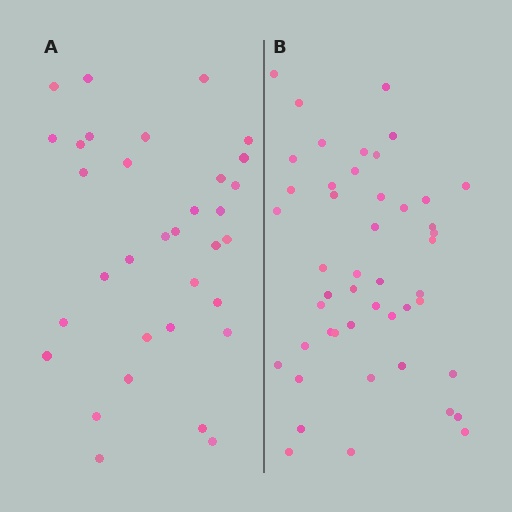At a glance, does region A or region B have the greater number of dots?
Region B (the right region) has more dots.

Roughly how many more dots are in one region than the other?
Region B has approximately 15 more dots than region A.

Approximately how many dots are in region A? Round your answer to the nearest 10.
About 30 dots. (The exact count is 33, which rounds to 30.)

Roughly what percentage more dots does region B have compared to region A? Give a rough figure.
About 40% more.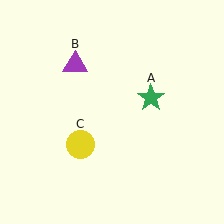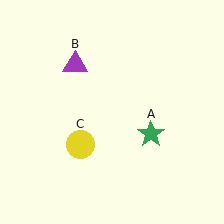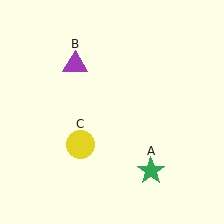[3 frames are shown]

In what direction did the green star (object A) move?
The green star (object A) moved down.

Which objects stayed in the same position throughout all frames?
Purple triangle (object B) and yellow circle (object C) remained stationary.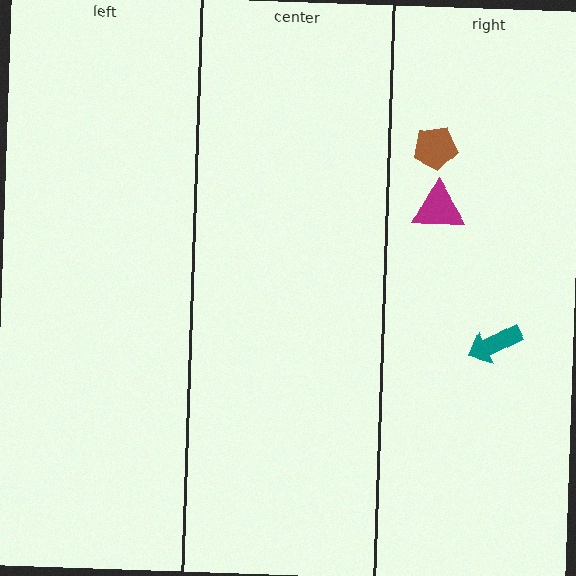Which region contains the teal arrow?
The right region.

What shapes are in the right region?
The teal arrow, the brown pentagon, the magenta triangle.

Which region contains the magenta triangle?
The right region.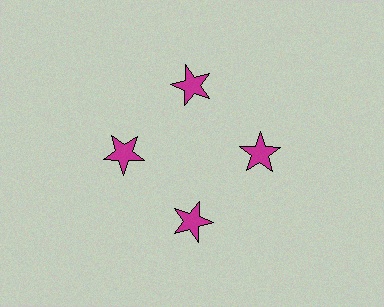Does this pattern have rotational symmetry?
Yes, this pattern has 4-fold rotational symmetry. It looks the same after rotating 90 degrees around the center.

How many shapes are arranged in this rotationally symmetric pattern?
There are 4 shapes, arranged in 4 groups of 1.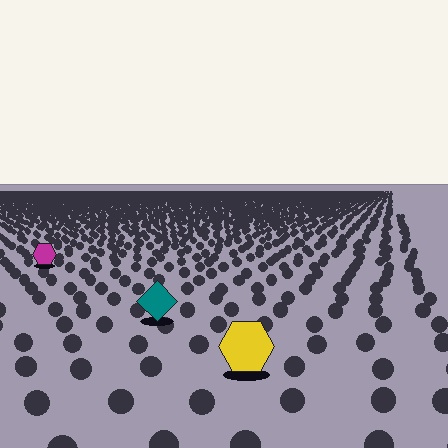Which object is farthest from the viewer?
The magenta hexagon is farthest from the viewer. It appears smaller and the ground texture around it is denser.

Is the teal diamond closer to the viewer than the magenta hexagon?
Yes. The teal diamond is closer — you can tell from the texture gradient: the ground texture is coarser near it.